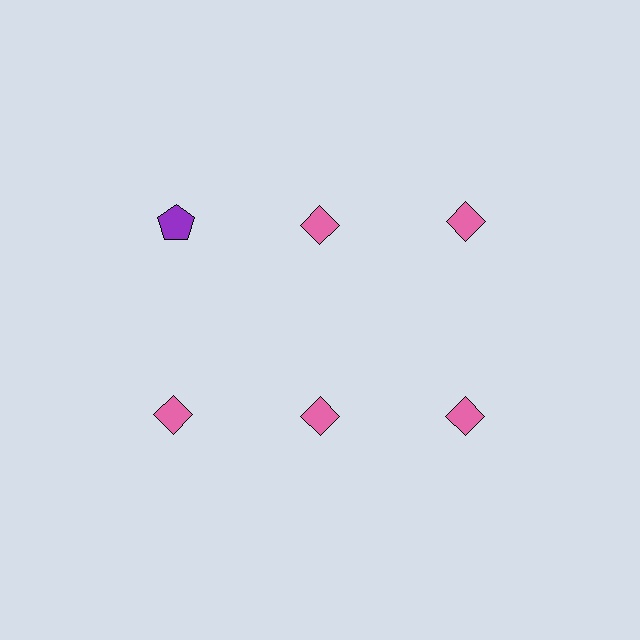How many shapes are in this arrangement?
There are 6 shapes arranged in a grid pattern.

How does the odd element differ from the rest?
It differs in both color (purple instead of pink) and shape (pentagon instead of diamond).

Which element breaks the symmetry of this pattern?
The purple pentagon in the top row, leftmost column breaks the symmetry. All other shapes are pink diamonds.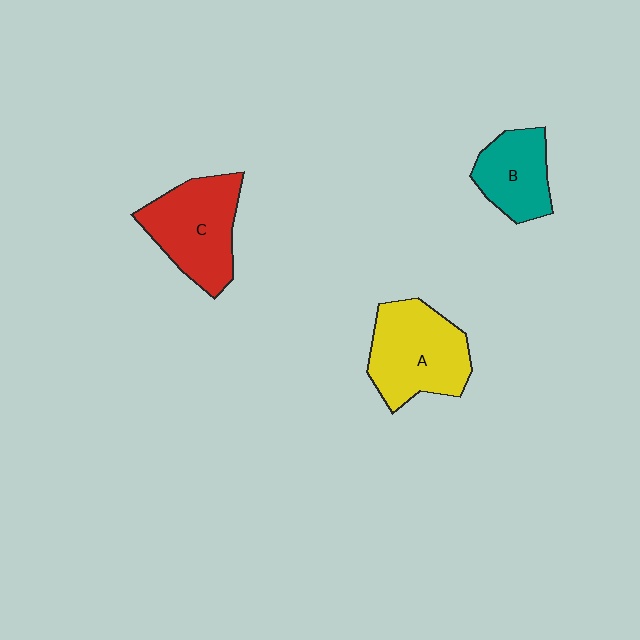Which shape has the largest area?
Shape A (yellow).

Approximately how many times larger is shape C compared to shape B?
Approximately 1.5 times.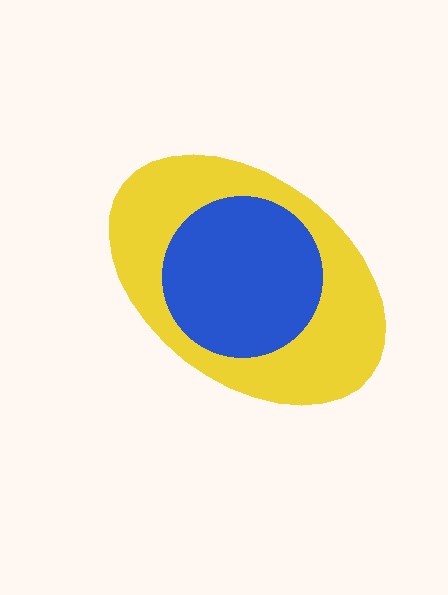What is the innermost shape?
The blue circle.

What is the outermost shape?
The yellow ellipse.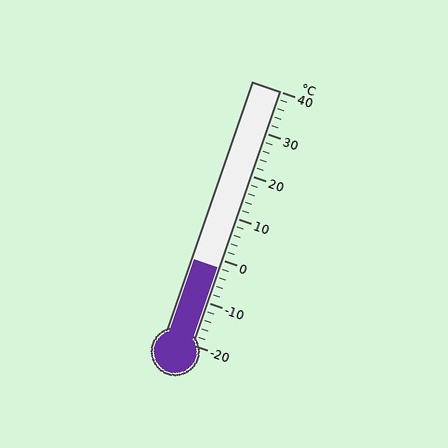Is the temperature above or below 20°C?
The temperature is below 20°C.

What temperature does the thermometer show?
The thermometer shows approximately -2°C.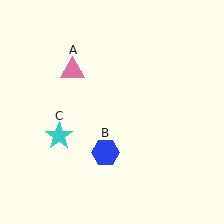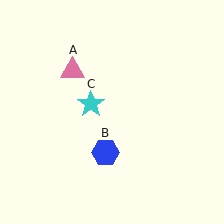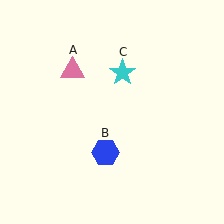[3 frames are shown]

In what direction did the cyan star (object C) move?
The cyan star (object C) moved up and to the right.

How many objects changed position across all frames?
1 object changed position: cyan star (object C).